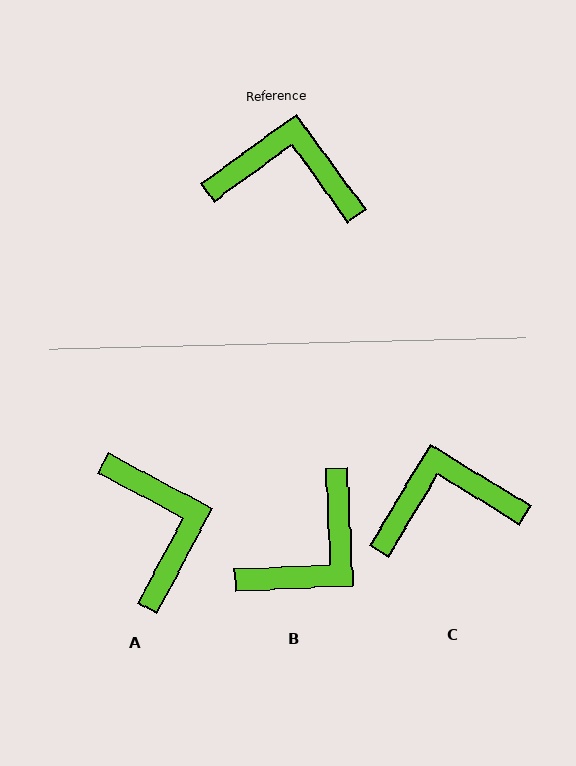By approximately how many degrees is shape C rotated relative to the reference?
Approximately 23 degrees counter-clockwise.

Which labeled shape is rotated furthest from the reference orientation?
B, about 123 degrees away.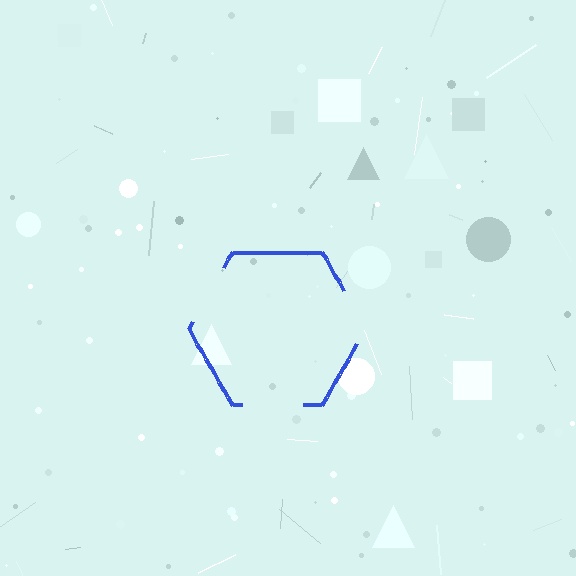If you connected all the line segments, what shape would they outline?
They would outline a hexagon.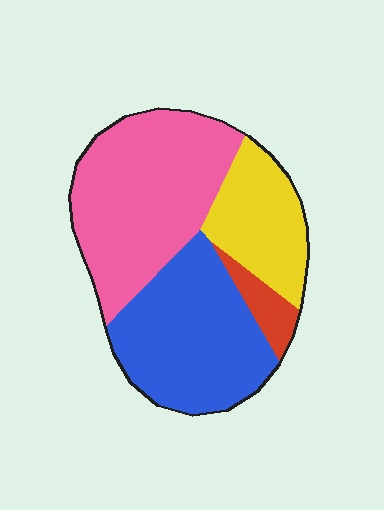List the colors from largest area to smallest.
From largest to smallest: pink, blue, yellow, red.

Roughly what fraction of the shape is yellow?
Yellow covers about 20% of the shape.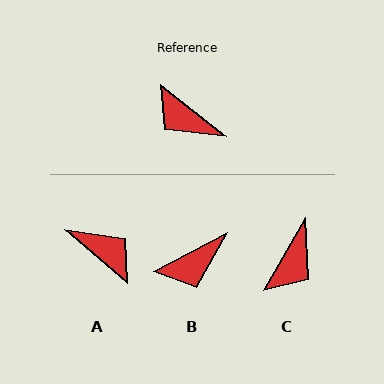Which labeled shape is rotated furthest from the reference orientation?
A, about 178 degrees away.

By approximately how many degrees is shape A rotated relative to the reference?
Approximately 178 degrees counter-clockwise.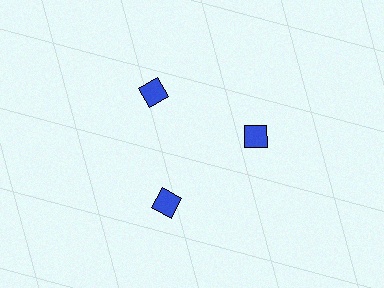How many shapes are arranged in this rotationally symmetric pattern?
There are 3 shapes, arranged in 3 groups of 1.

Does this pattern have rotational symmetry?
Yes, this pattern has 3-fold rotational symmetry. It looks the same after rotating 120 degrees around the center.